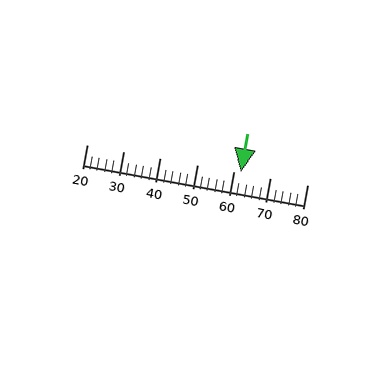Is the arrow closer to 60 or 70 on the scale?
The arrow is closer to 60.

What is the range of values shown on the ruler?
The ruler shows values from 20 to 80.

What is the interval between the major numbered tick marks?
The major tick marks are spaced 10 units apart.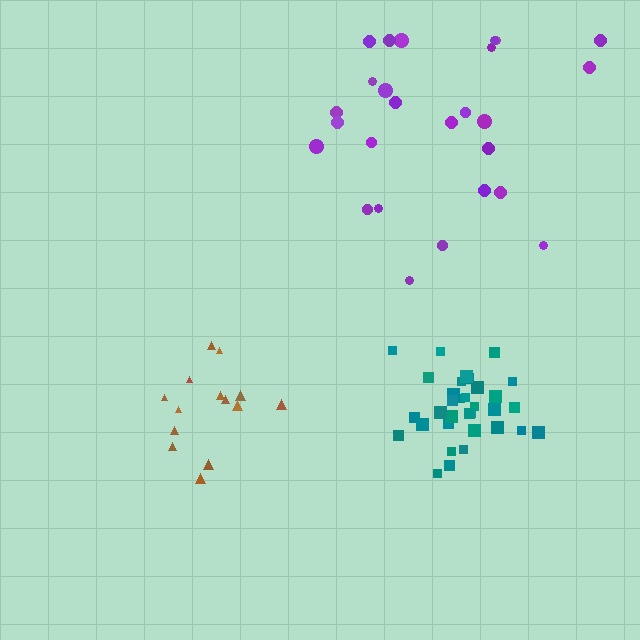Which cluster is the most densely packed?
Teal.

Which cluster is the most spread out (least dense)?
Purple.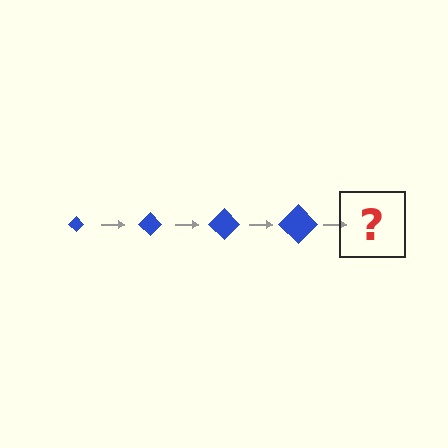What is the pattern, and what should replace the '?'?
The pattern is that the diamond gets progressively larger each step. The '?' should be a blue diamond, larger than the previous one.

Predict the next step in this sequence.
The next step is a blue diamond, larger than the previous one.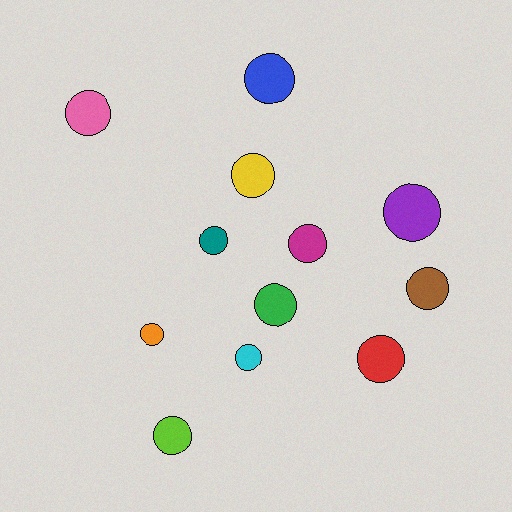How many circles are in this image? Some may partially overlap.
There are 12 circles.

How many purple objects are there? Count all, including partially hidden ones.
There is 1 purple object.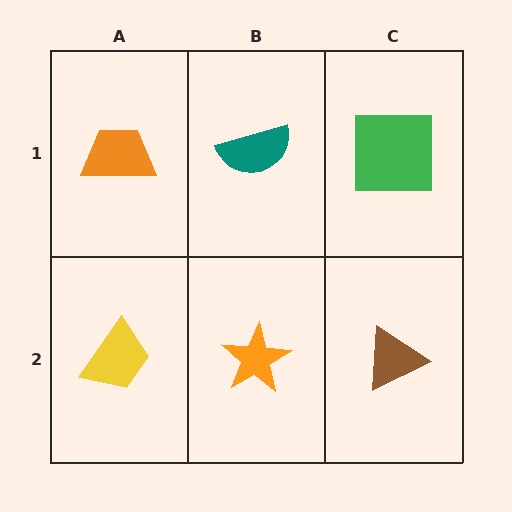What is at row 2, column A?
A yellow trapezoid.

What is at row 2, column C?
A brown triangle.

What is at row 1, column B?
A teal semicircle.